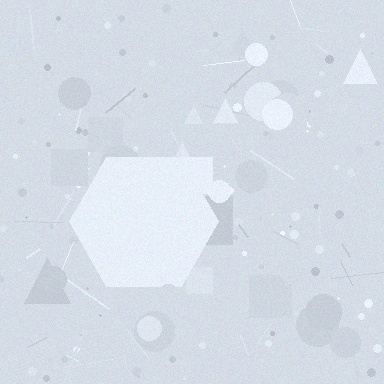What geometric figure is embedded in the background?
A hexagon is embedded in the background.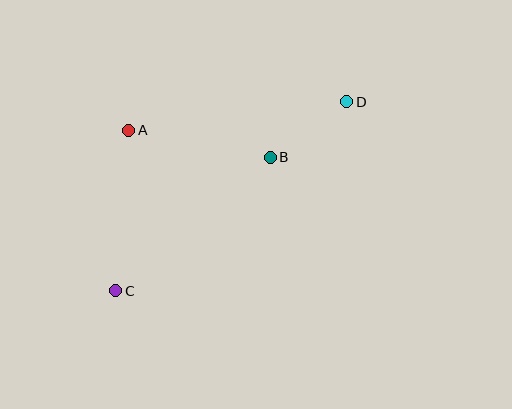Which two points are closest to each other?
Points B and D are closest to each other.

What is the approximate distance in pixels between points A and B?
The distance between A and B is approximately 144 pixels.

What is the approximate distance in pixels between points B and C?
The distance between B and C is approximately 204 pixels.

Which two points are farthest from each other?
Points C and D are farthest from each other.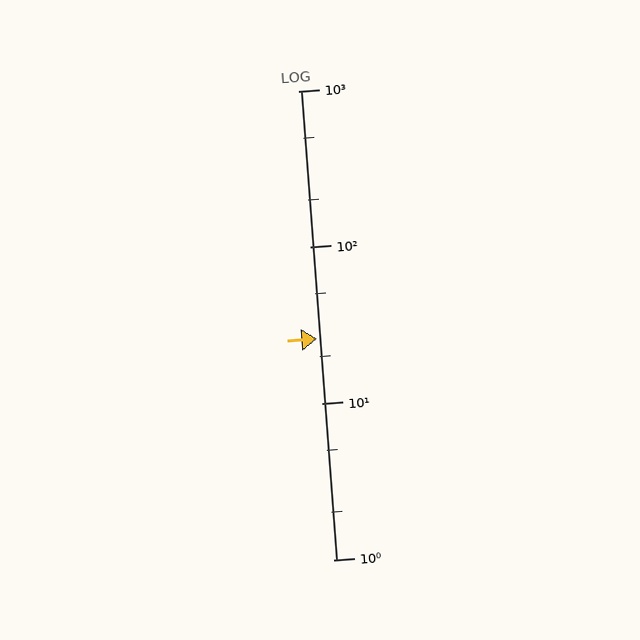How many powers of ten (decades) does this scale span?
The scale spans 3 decades, from 1 to 1000.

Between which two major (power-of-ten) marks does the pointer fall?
The pointer is between 10 and 100.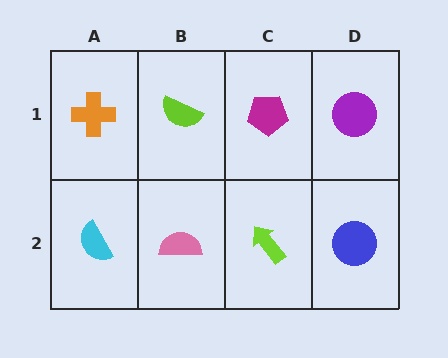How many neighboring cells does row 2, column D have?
2.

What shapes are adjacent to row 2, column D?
A purple circle (row 1, column D), a lime arrow (row 2, column C).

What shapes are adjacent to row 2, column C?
A magenta pentagon (row 1, column C), a pink semicircle (row 2, column B), a blue circle (row 2, column D).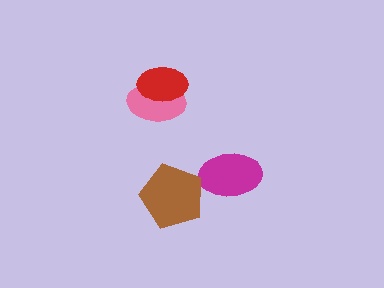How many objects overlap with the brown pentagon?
0 objects overlap with the brown pentagon.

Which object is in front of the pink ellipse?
The red ellipse is in front of the pink ellipse.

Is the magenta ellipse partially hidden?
No, no other shape covers it.